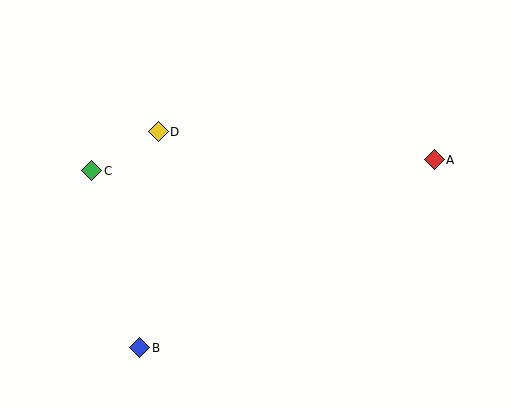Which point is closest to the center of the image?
Point D at (158, 132) is closest to the center.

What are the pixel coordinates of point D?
Point D is at (158, 132).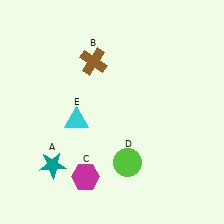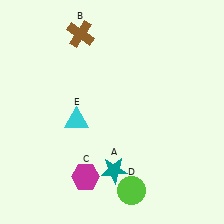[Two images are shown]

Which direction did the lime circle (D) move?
The lime circle (D) moved down.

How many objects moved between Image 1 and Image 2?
3 objects moved between the two images.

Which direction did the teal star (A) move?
The teal star (A) moved right.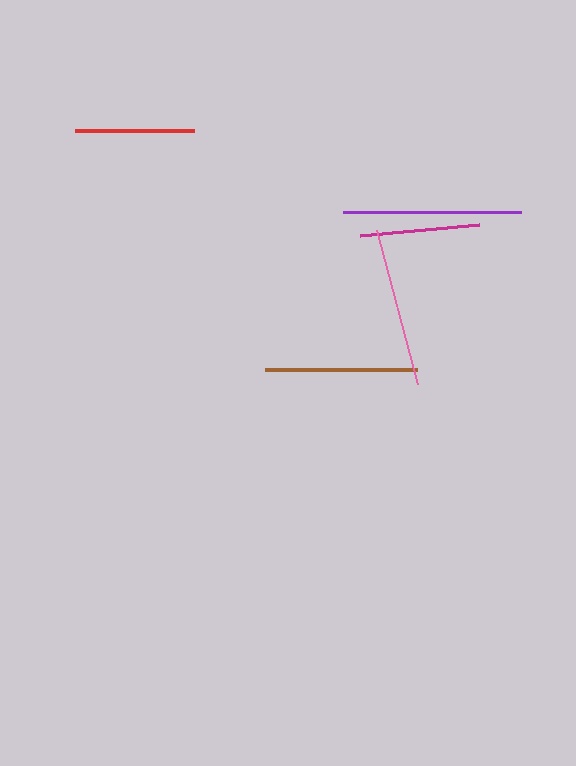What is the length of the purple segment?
The purple segment is approximately 178 pixels long.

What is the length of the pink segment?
The pink segment is approximately 159 pixels long.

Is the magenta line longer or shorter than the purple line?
The purple line is longer than the magenta line.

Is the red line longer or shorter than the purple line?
The purple line is longer than the red line.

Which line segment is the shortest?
The magenta line is the shortest at approximately 119 pixels.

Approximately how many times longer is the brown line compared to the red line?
The brown line is approximately 1.3 times the length of the red line.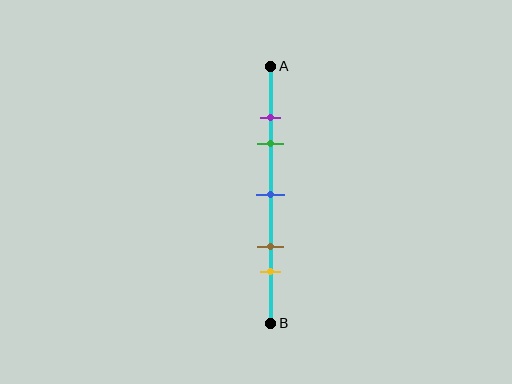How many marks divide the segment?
There are 5 marks dividing the segment.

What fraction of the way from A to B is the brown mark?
The brown mark is approximately 70% (0.7) of the way from A to B.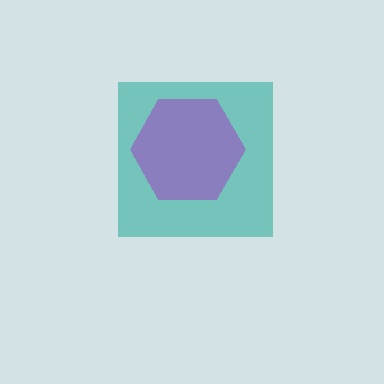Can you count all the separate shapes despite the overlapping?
Yes, there are 2 separate shapes.